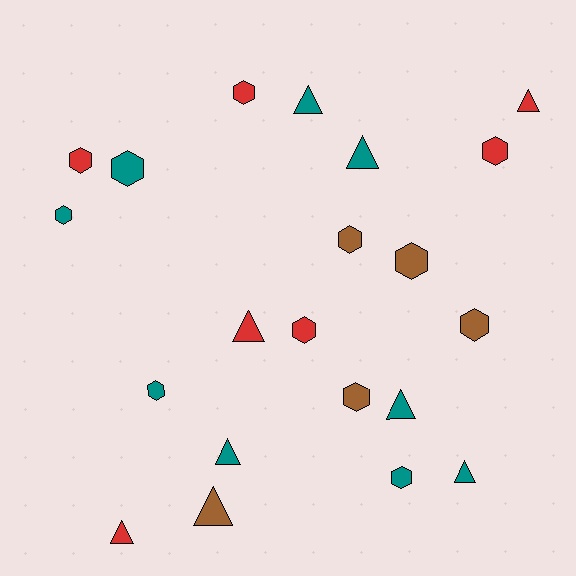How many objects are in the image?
There are 21 objects.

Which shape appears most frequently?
Hexagon, with 12 objects.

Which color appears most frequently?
Teal, with 9 objects.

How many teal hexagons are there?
There are 4 teal hexagons.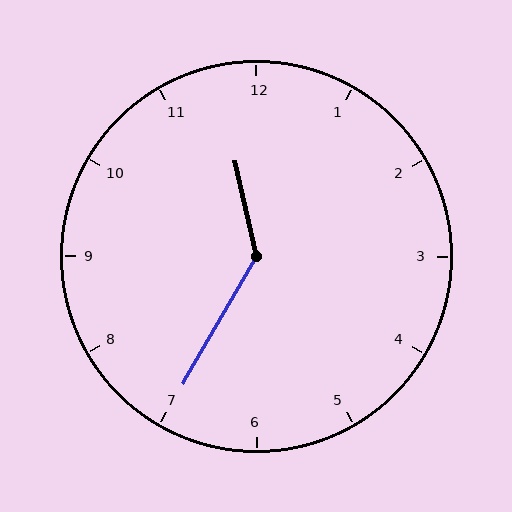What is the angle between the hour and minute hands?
Approximately 138 degrees.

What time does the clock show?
11:35.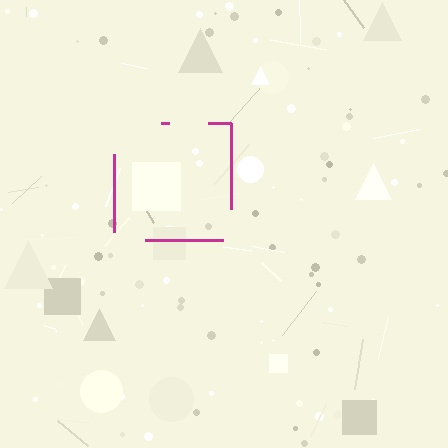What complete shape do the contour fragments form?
The contour fragments form a square.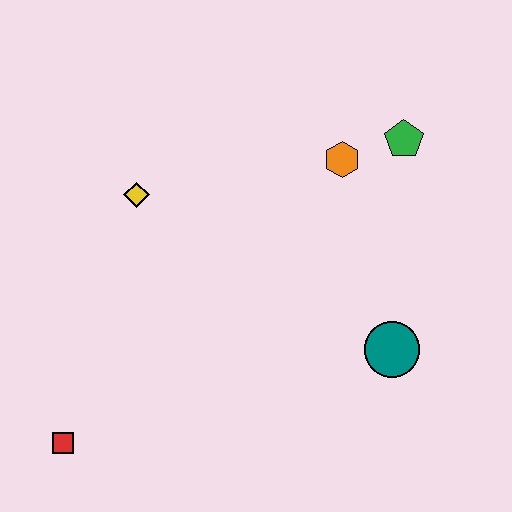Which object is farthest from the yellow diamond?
The teal circle is farthest from the yellow diamond.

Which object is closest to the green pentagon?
The orange hexagon is closest to the green pentagon.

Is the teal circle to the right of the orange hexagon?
Yes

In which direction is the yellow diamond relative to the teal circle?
The yellow diamond is to the left of the teal circle.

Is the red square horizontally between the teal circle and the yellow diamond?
No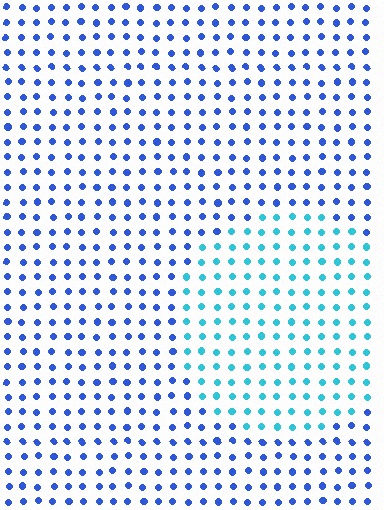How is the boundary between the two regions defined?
The boundary is defined purely by a slight shift in hue (about 40 degrees). Spacing, size, and orientation are identical on both sides.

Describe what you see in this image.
The image is filled with small blue elements in a uniform arrangement. A circle-shaped region is visible where the elements are tinted to a slightly different hue, forming a subtle color boundary.